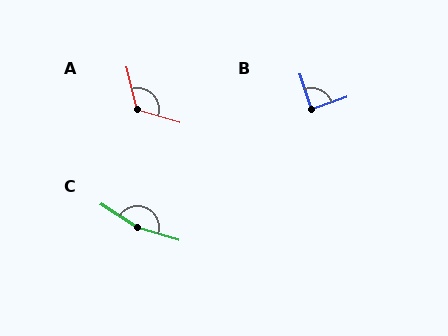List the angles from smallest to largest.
B (89°), A (120°), C (164°).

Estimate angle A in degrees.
Approximately 120 degrees.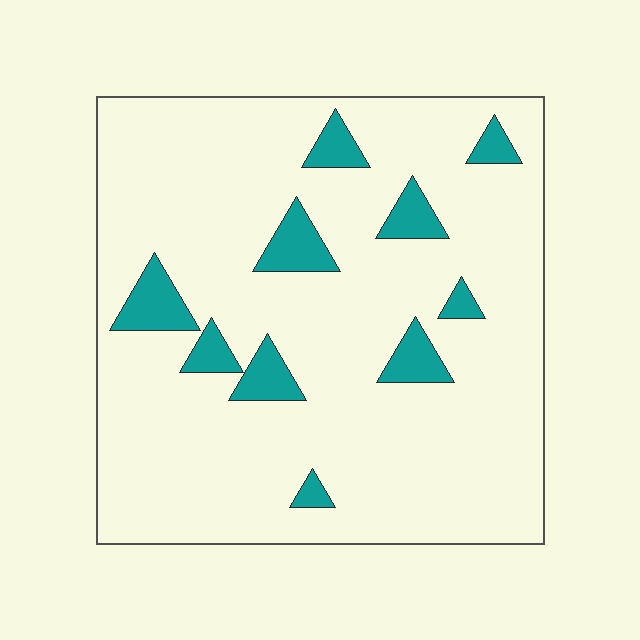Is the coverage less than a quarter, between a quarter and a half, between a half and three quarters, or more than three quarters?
Less than a quarter.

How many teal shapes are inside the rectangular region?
10.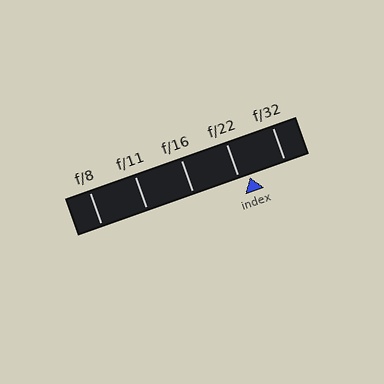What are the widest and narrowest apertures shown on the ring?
The widest aperture shown is f/8 and the narrowest is f/32.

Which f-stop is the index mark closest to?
The index mark is closest to f/22.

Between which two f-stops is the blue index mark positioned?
The index mark is between f/22 and f/32.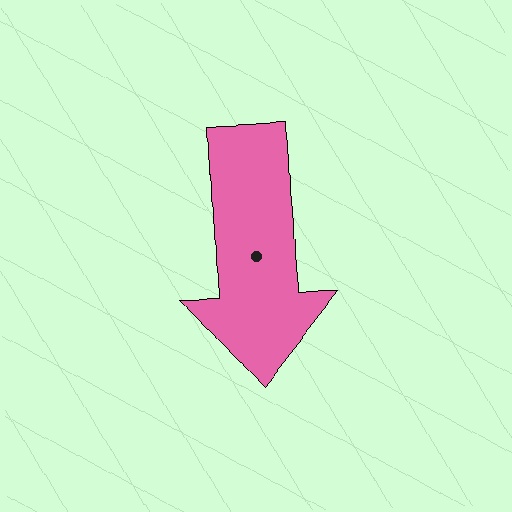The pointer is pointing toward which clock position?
Roughly 6 o'clock.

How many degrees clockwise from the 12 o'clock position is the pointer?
Approximately 178 degrees.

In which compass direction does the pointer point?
South.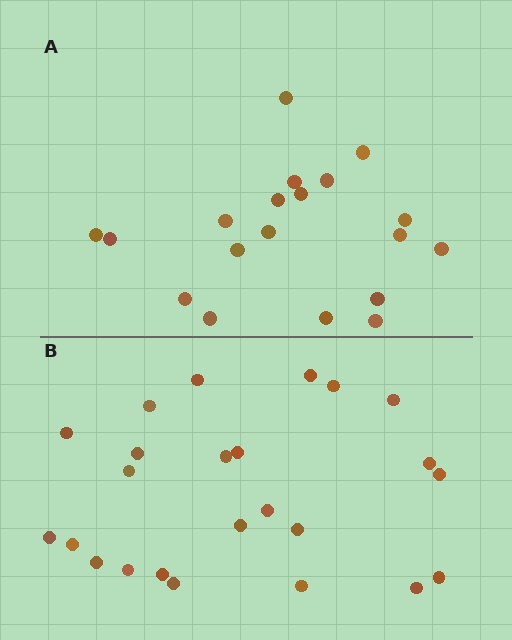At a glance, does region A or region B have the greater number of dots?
Region B (the bottom region) has more dots.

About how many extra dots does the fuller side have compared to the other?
Region B has about 5 more dots than region A.